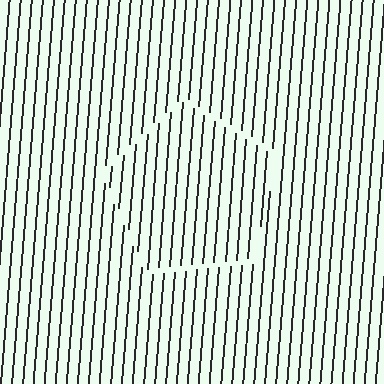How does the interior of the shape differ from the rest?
The interior of the shape contains the same grating, shifted by half a period — the contour is defined by the phase discontinuity where line-ends from the inner and outer gratings abut.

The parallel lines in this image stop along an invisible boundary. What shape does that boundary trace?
An illusory pentagon. The interior of the shape contains the same grating, shifted by half a period — the contour is defined by the phase discontinuity where line-ends from the inner and outer gratings abut.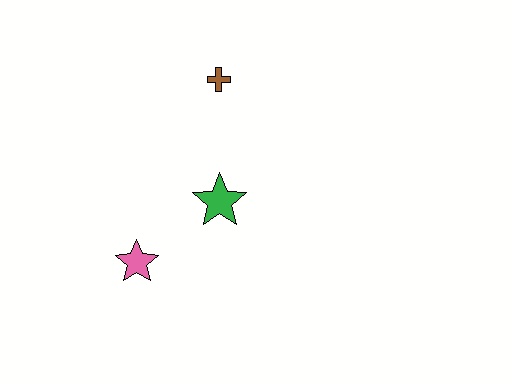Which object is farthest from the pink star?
The brown cross is farthest from the pink star.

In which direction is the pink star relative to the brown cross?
The pink star is below the brown cross.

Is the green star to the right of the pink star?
Yes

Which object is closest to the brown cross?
The green star is closest to the brown cross.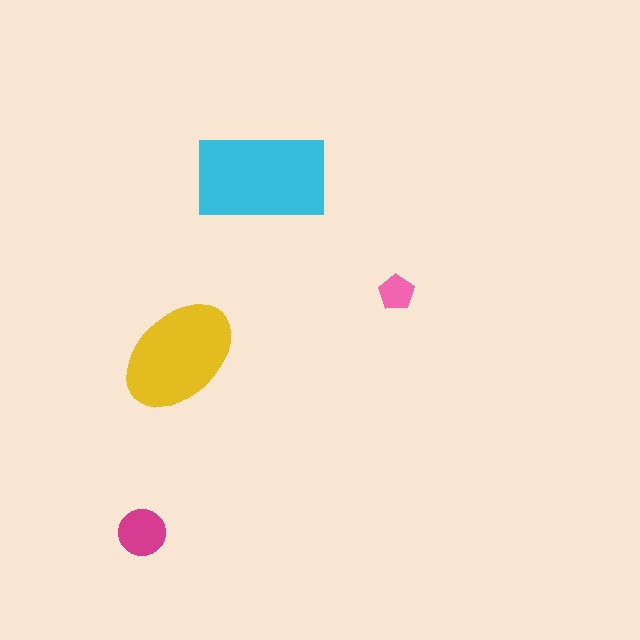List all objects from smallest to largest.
The pink pentagon, the magenta circle, the yellow ellipse, the cyan rectangle.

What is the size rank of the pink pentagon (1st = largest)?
4th.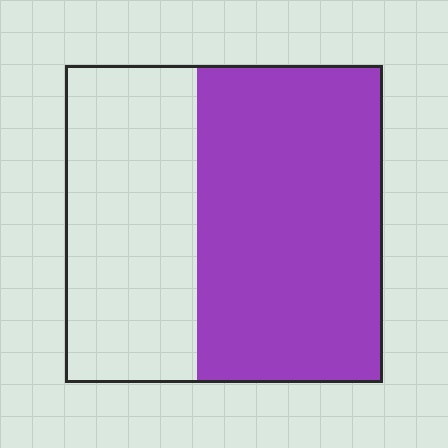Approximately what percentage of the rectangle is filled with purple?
Approximately 60%.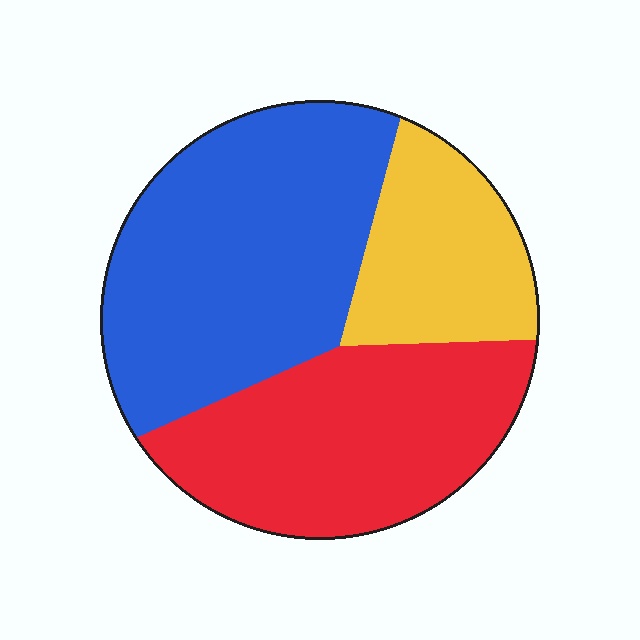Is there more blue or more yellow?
Blue.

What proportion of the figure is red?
Red covers about 35% of the figure.